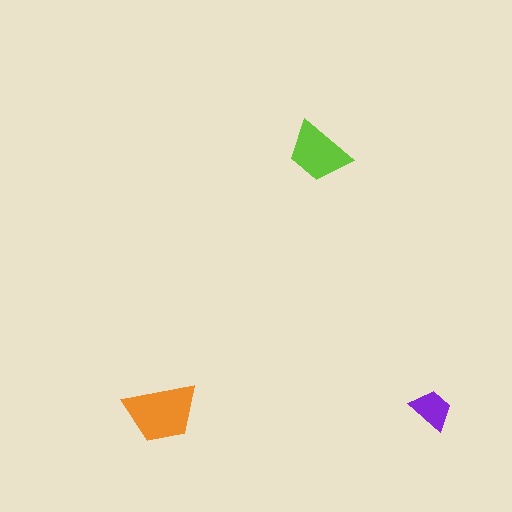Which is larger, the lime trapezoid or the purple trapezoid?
The lime one.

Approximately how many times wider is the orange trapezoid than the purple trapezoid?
About 1.5 times wider.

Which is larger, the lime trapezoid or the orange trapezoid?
The orange one.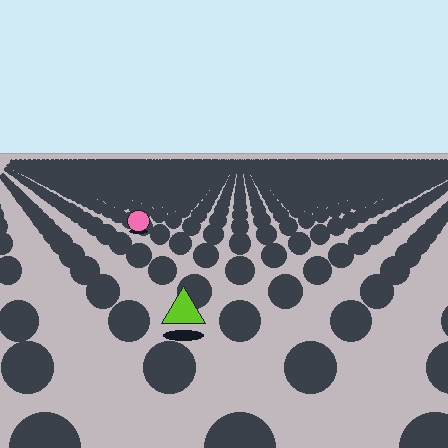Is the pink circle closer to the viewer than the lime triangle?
No. The lime triangle is closer — you can tell from the texture gradient: the ground texture is coarser near it.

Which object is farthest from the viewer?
The pink circle is farthest from the viewer. It appears smaller and the ground texture around it is denser.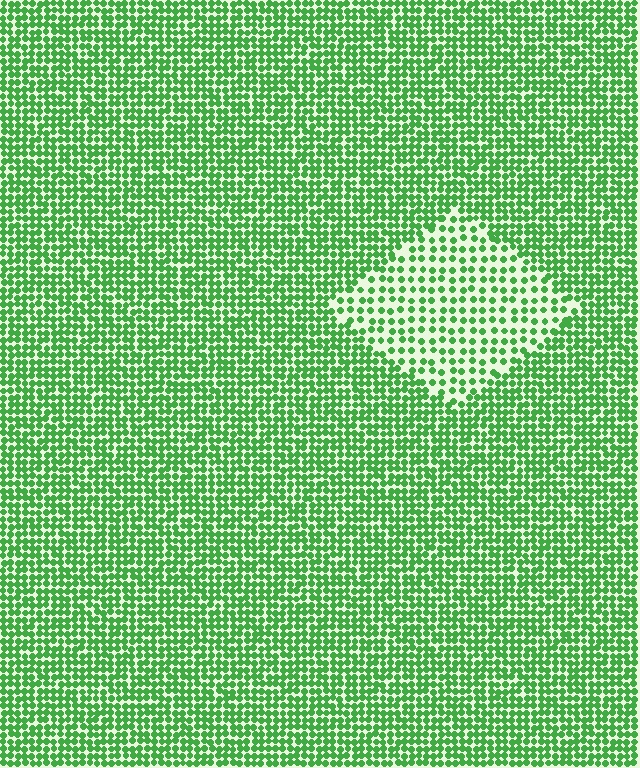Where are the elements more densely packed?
The elements are more densely packed outside the diamond boundary.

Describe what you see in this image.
The image contains small green elements arranged at two different densities. A diamond-shaped region is visible where the elements are less densely packed than the surrounding area.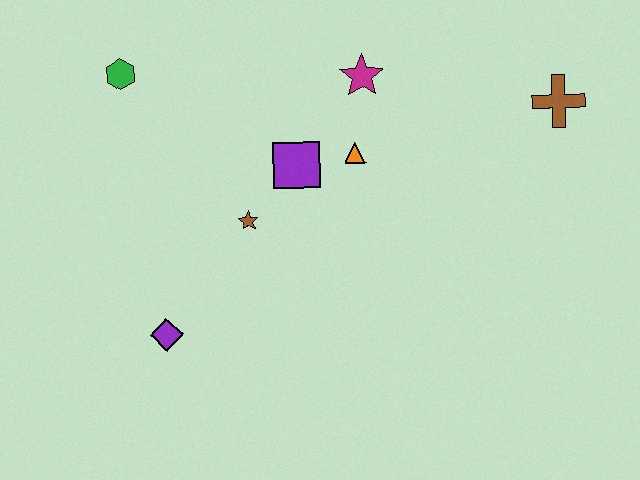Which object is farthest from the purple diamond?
The brown cross is farthest from the purple diamond.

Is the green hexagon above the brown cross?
Yes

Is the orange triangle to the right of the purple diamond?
Yes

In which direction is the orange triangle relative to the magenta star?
The orange triangle is below the magenta star.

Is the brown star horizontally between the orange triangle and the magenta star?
No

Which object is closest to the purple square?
The orange triangle is closest to the purple square.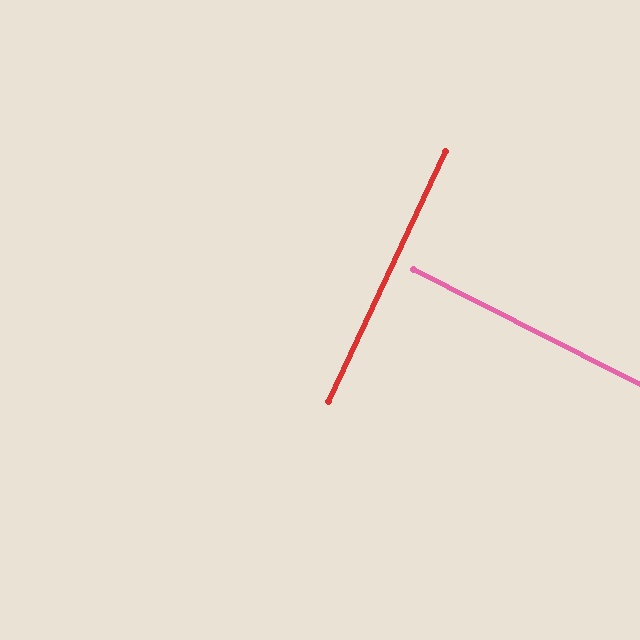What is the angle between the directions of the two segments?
Approximately 88 degrees.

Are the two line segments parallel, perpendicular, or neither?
Perpendicular — they meet at approximately 88°.